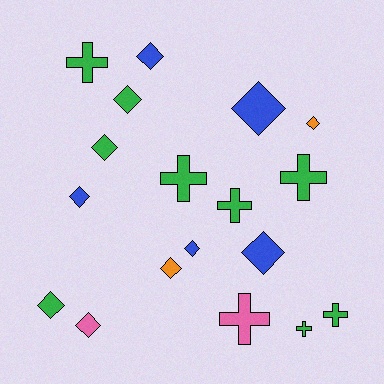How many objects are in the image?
There are 18 objects.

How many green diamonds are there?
There are 3 green diamonds.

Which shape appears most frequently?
Diamond, with 11 objects.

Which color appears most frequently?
Green, with 9 objects.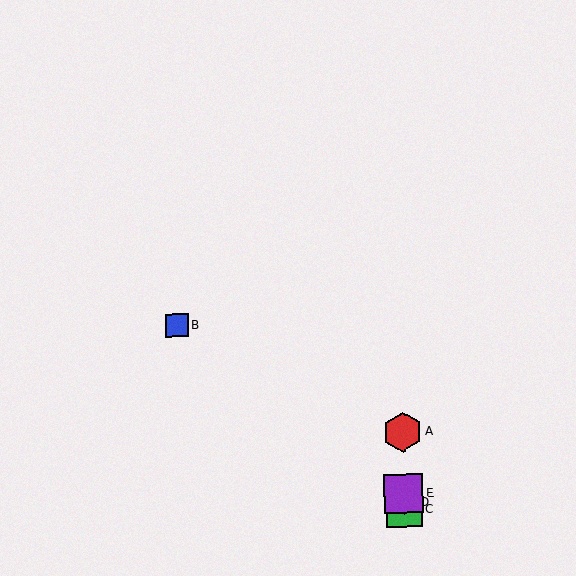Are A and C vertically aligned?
Yes, both are at x≈402.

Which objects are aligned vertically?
Objects A, C, D, E are aligned vertically.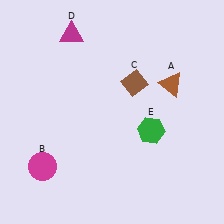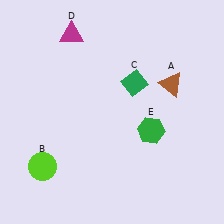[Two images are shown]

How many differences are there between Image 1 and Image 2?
There are 2 differences between the two images.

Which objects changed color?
B changed from magenta to lime. C changed from brown to green.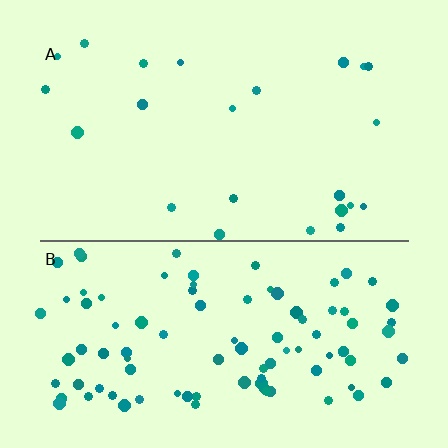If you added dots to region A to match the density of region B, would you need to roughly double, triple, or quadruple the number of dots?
Approximately quadruple.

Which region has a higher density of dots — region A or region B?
B (the bottom).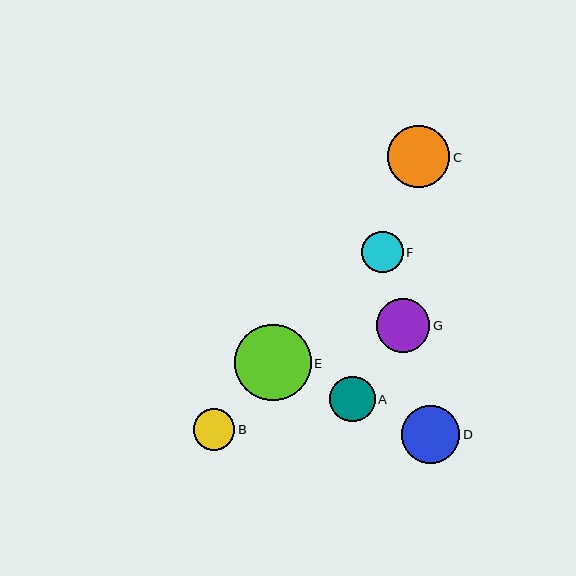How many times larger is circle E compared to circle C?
Circle E is approximately 1.2 times the size of circle C.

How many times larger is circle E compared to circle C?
Circle E is approximately 1.2 times the size of circle C.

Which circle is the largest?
Circle E is the largest with a size of approximately 77 pixels.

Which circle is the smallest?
Circle B is the smallest with a size of approximately 41 pixels.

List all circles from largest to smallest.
From largest to smallest: E, C, D, G, A, F, B.